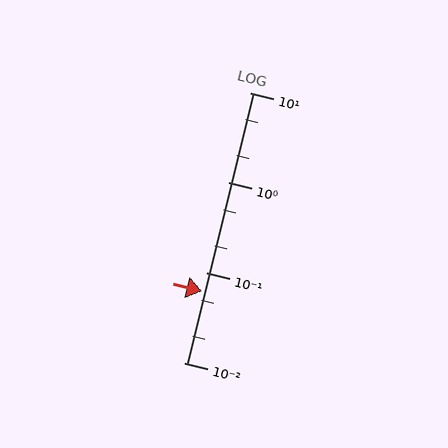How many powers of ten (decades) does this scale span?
The scale spans 3 decades, from 0.01 to 10.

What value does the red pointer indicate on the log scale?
The pointer indicates approximately 0.062.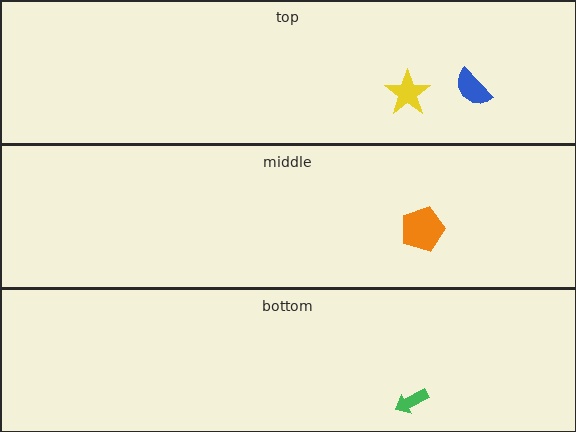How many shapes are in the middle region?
1.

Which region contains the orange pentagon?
The middle region.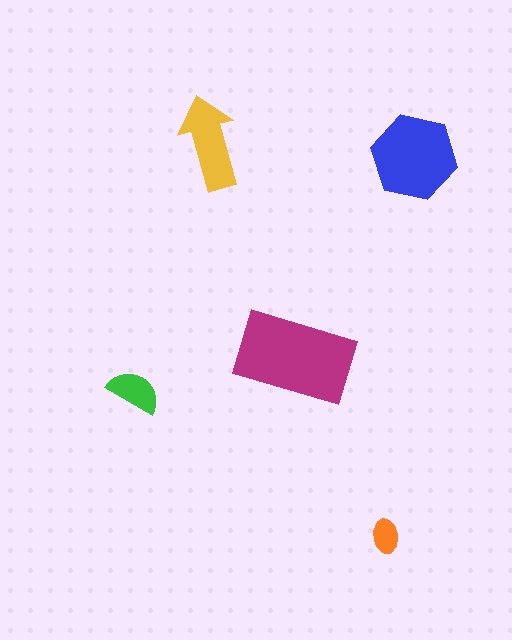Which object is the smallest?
The orange ellipse.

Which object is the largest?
The magenta rectangle.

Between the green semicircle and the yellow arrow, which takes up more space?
The yellow arrow.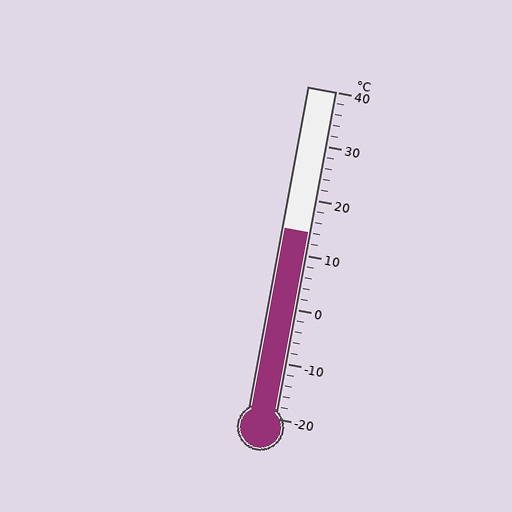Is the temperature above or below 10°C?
The temperature is above 10°C.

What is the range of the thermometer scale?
The thermometer scale ranges from -20°C to 40°C.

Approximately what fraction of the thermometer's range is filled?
The thermometer is filled to approximately 55% of its range.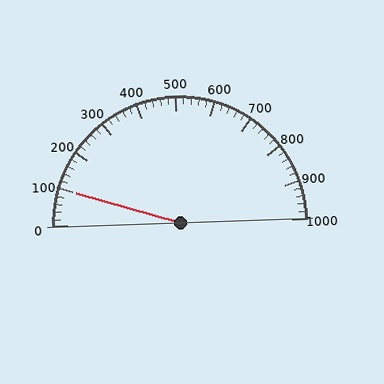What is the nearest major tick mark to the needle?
The nearest major tick mark is 100.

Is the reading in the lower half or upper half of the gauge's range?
The reading is in the lower half of the range (0 to 1000).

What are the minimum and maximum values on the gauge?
The gauge ranges from 0 to 1000.